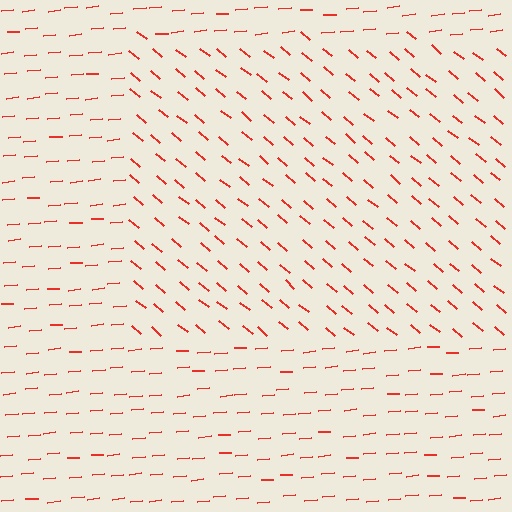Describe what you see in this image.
The image is filled with small red line segments. A rectangle region in the image has lines oriented differently from the surrounding lines, creating a visible texture boundary.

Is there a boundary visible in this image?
Yes, there is a texture boundary formed by a change in line orientation.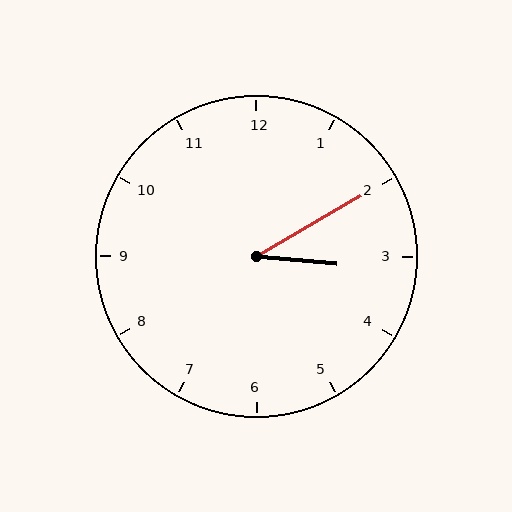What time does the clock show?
3:10.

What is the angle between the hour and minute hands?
Approximately 35 degrees.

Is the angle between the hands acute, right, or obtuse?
It is acute.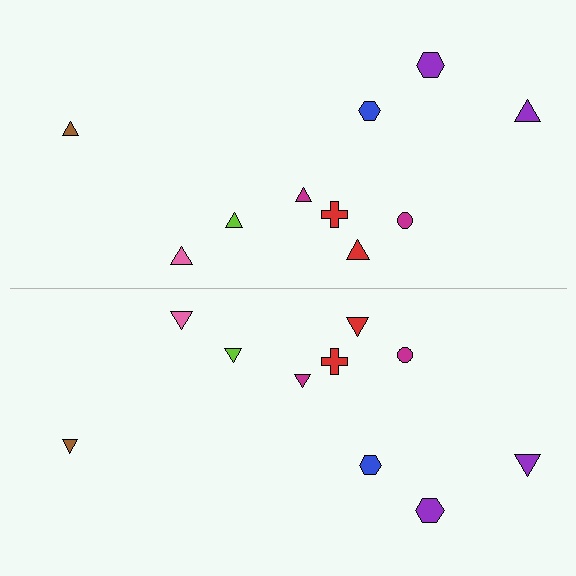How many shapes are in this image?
There are 20 shapes in this image.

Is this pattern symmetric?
Yes, this pattern has bilateral (reflection) symmetry.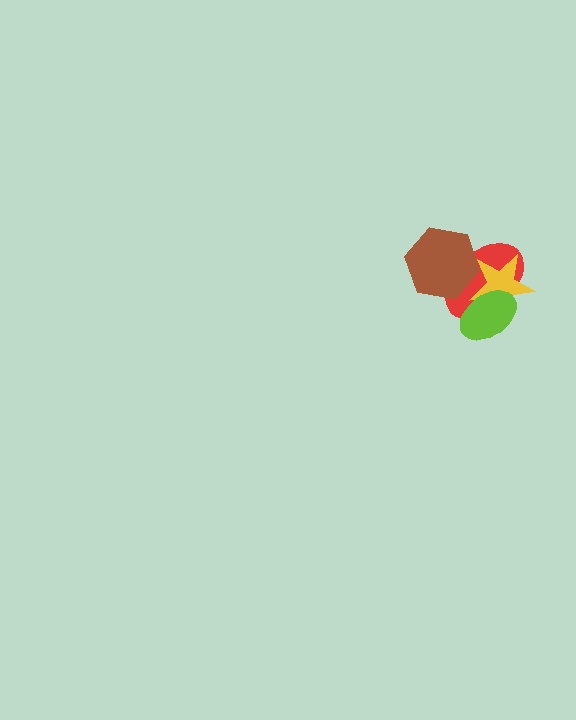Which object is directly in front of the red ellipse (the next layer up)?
The yellow star is directly in front of the red ellipse.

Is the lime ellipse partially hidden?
No, no other shape covers it.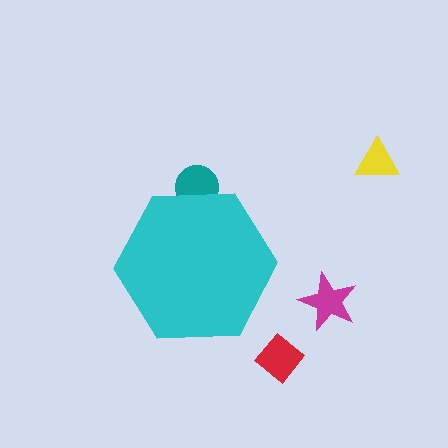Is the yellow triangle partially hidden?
No, the yellow triangle is fully visible.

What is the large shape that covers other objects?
A cyan hexagon.